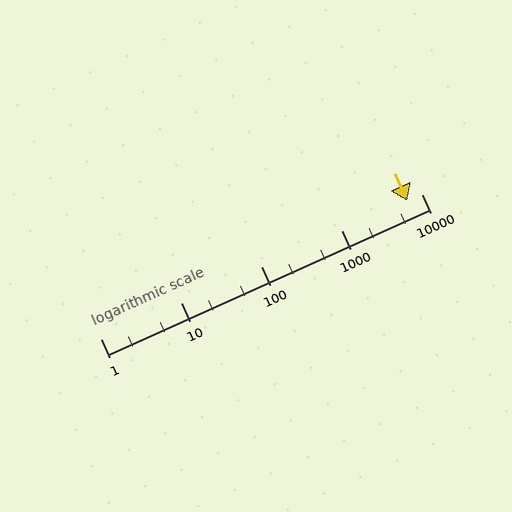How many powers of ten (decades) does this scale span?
The scale spans 4 decades, from 1 to 10000.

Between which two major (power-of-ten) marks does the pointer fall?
The pointer is between 1000 and 10000.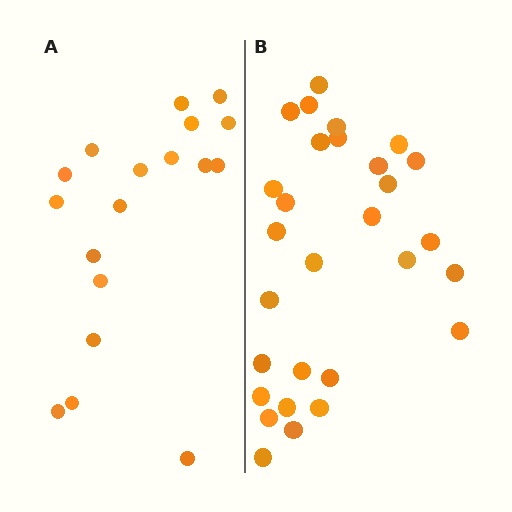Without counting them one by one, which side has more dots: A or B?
Region B (the right region) has more dots.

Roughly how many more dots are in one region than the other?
Region B has roughly 12 or so more dots than region A.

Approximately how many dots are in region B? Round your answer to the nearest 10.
About 30 dots. (The exact count is 29, which rounds to 30.)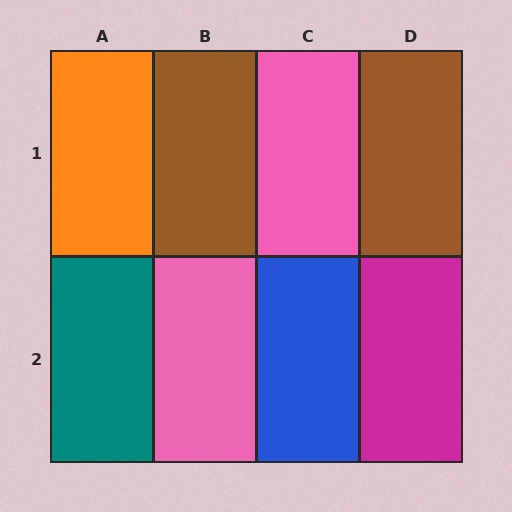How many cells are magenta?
1 cell is magenta.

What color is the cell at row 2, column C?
Blue.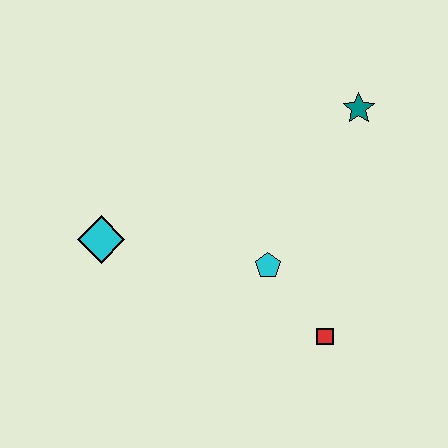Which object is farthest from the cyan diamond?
The teal star is farthest from the cyan diamond.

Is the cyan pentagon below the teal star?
Yes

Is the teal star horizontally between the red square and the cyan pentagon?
No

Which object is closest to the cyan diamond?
The cyan pentagon is closest to the cyan diamond.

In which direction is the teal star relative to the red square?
The teal star is above the red square.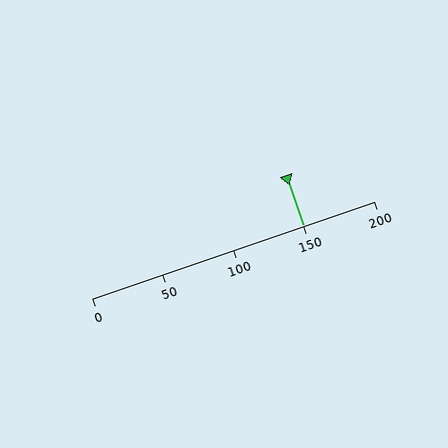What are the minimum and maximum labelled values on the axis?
The axis runs from 0 to 200.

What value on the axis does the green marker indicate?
The marker indicates approximately 150.